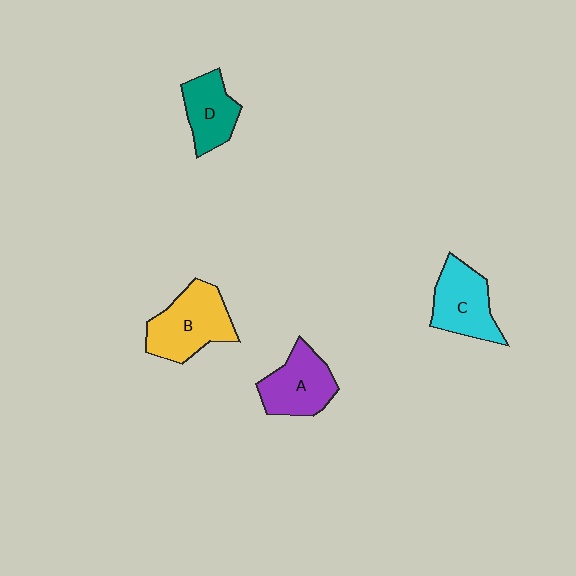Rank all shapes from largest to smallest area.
From largest to smallest: B (yellow), C (cyan), A (purple), D (teal).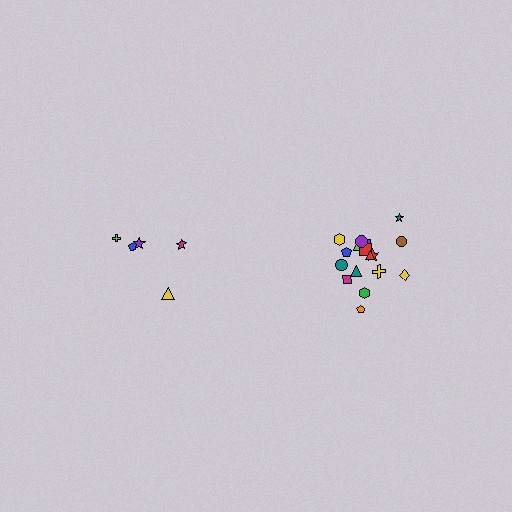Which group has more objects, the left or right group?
The right group.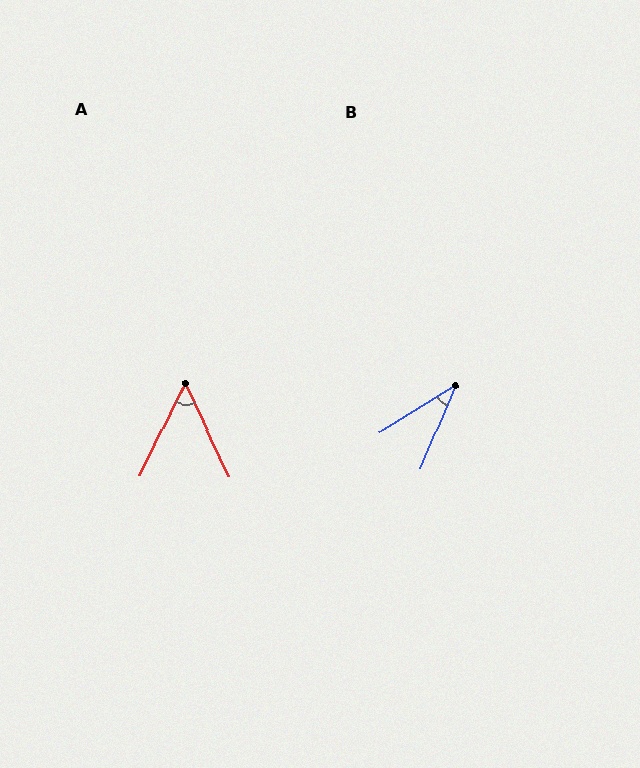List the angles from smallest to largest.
B (35°), A (51°).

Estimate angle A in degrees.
Approximately 51 degrees.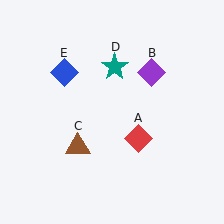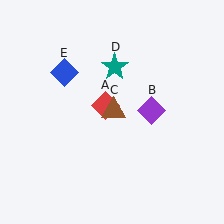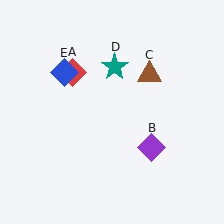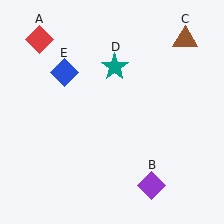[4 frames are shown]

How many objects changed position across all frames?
3 objects changed position: red diamond (object A), purple diamond (object B), brown triangle (object C).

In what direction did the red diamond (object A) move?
The red diamond (object A) moved up and to the left.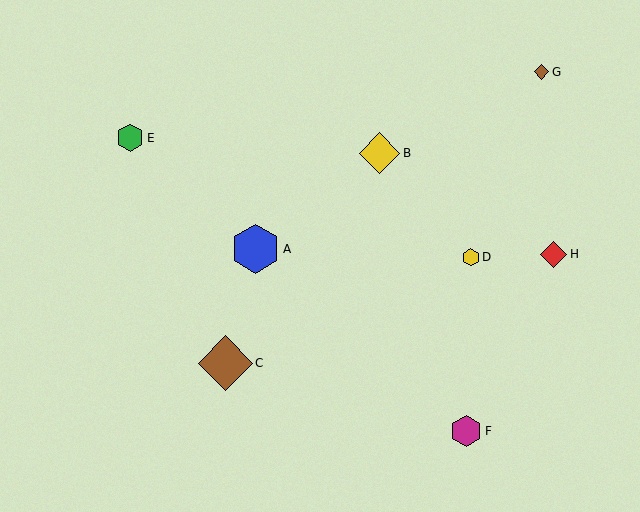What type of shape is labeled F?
Shape F is a magenta hexagon.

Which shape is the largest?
The brown diamond (labeled C) is the largest.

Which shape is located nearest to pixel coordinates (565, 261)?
The red diamond (labeled H) at (554, 254) is nearest to that location.